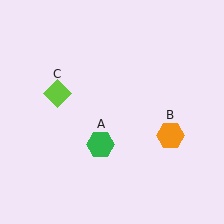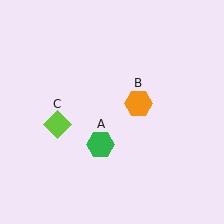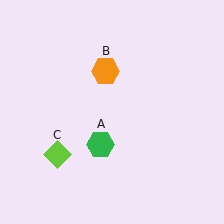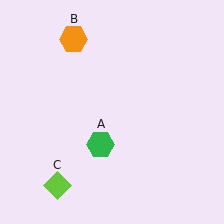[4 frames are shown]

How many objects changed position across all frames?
2 objects changed position: orange hexagon (object B), lime diamond (object C).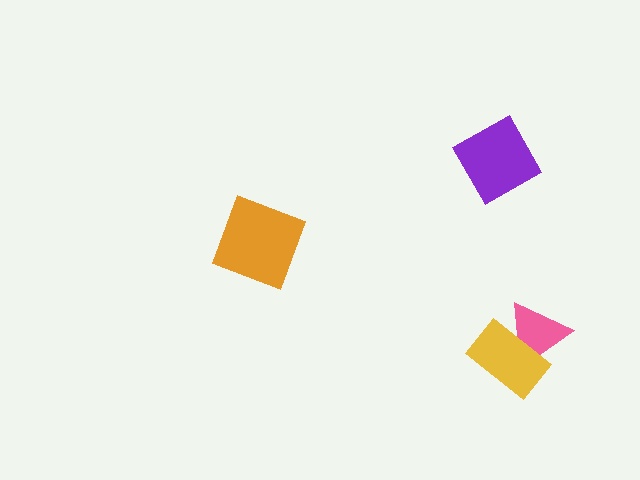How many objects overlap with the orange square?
0 objects overlap with the orange square.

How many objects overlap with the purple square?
0 objects overlap with the purple square.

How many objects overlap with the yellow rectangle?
1 object overlaps with the yellow rectangle.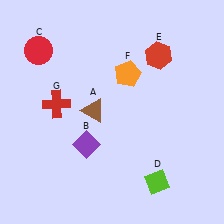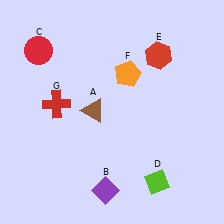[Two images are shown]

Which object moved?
The purple diamond (B) moved down.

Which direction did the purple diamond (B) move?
The purple diamond (B) moved down.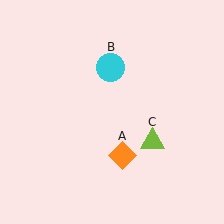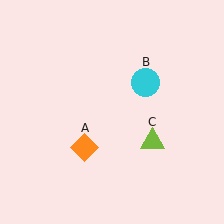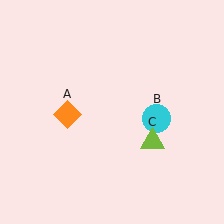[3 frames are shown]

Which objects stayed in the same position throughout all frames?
Lime triangle (object C) remained stationary.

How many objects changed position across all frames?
2 objects changed position: orange diamond (object A), cyan circle (object B).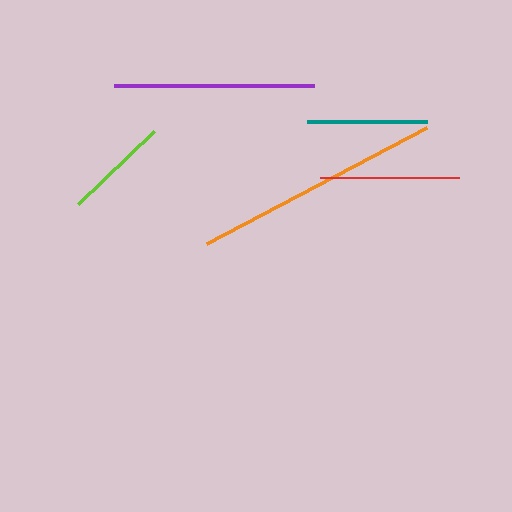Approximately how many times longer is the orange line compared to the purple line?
The orange line is approximately 1.2 times the length of the purple line.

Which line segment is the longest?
The orange line is the longest at approximately 249 pixels.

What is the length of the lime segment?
The lime segment is approximately 105 pixels long.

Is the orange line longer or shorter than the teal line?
The orange line is longer than the teal line.